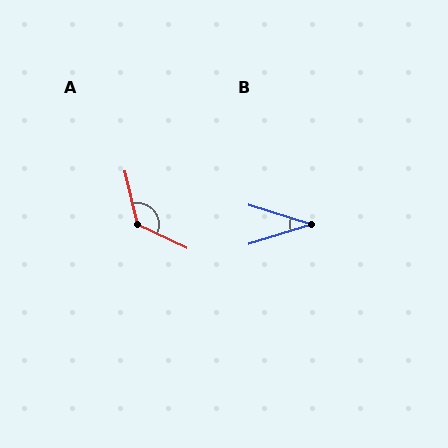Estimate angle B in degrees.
Approximately 35 degrees.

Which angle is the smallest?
B, at approximately 35 degrees.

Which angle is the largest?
A, at approximately 128 degrees.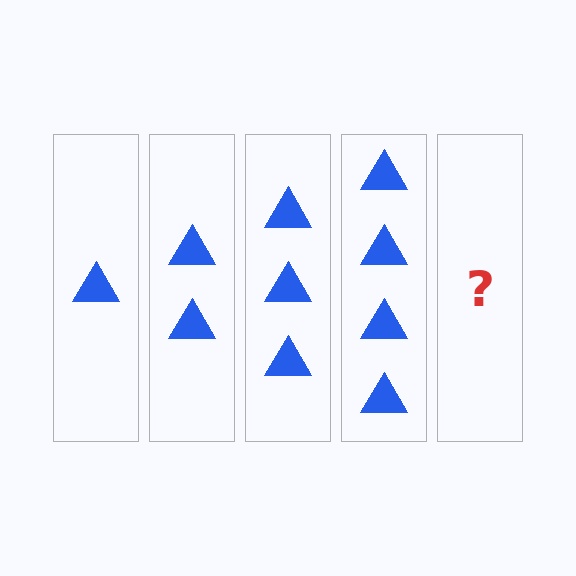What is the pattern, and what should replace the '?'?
The pattern is that each step adds one more triangle. The '?' should be 5 triangles.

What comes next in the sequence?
The next element should be 5 triangles.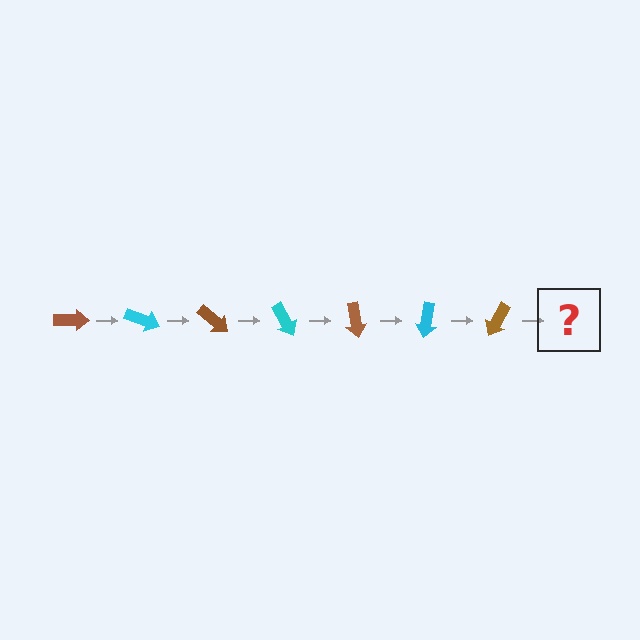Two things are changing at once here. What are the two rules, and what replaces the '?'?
The two rules are that it rotates 20 degrees each step and the color cycles through brown and cyan. The '?' should be a cyan arrow, rotated 140 degrees from the start.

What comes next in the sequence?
The next element should be a cyan arrow, rotated 140 degrees from the start.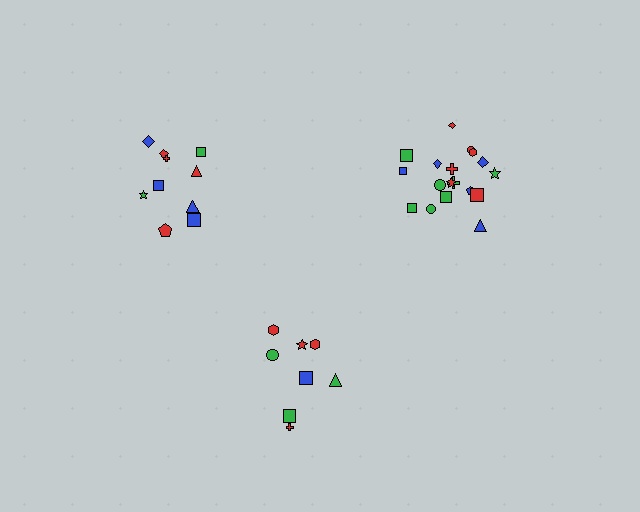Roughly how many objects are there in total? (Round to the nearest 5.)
Roughly 35 objects in total.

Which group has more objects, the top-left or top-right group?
The top-right group.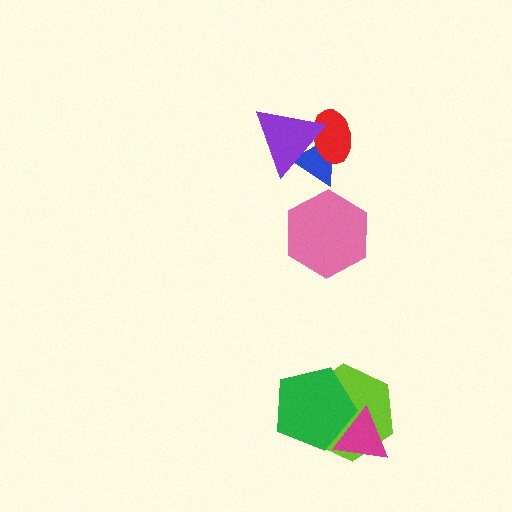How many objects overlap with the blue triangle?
2 objects overlap with the blue triangle.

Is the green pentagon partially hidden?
No, no other shape covers it.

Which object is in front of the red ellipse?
The purple triangle is in front of the red ellipse.